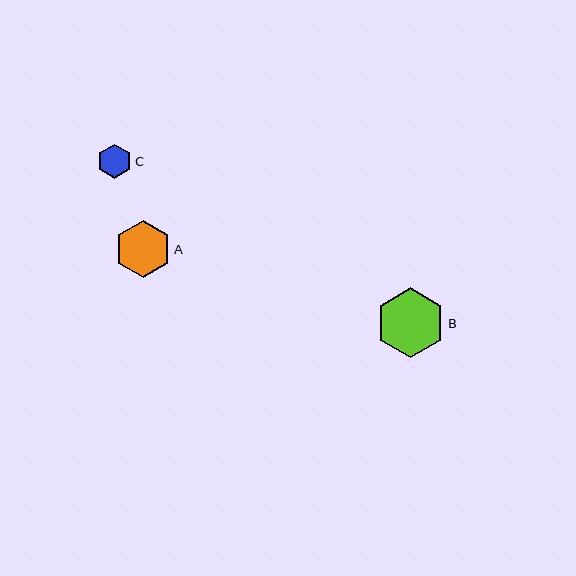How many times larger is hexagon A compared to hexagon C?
Hexagon A is approximately 1.6 times the size of hexagon C.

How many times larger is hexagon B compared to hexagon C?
Hexagon B is approximately 2.0 times the size of hexagon C.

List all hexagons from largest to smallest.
From largest to smallest: B, A, C.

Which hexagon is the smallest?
Hexagon C is the smallest with a size of approximately 34 pixels.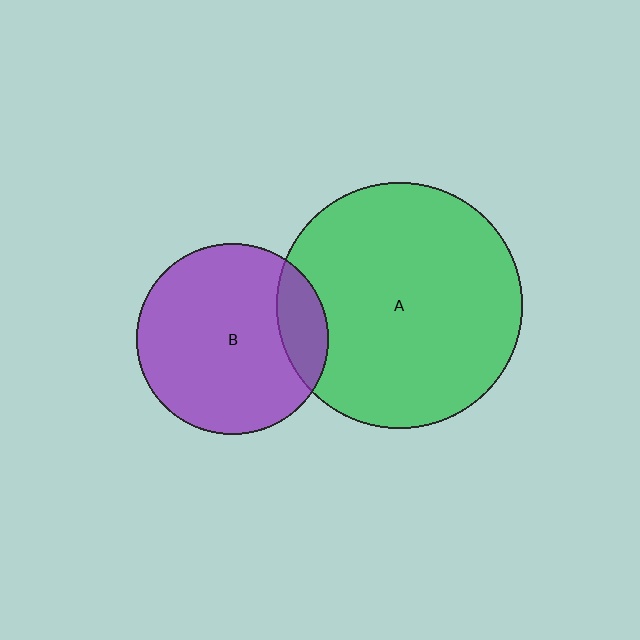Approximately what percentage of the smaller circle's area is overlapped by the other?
Approximately 15%.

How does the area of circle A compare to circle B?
Approximately 1.7 times.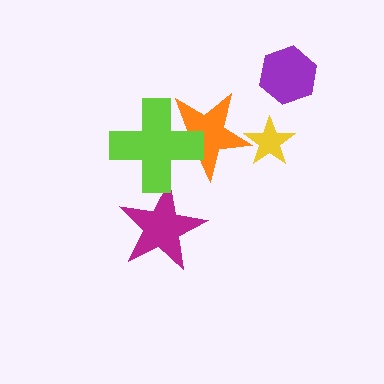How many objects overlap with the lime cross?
2 objects overlap with the lime cross.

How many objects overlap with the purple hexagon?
0 objects overlap with the purple hexagon.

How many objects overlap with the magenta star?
1 object overlaps with the magenta star.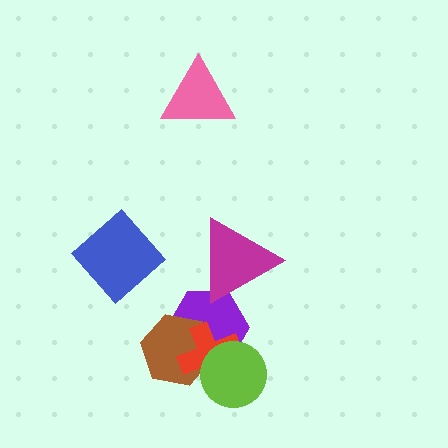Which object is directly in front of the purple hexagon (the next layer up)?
The brown hexagon is directly in front of the purple hexagon.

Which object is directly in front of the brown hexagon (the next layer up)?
The red cross is directly in front of the brown hexagon.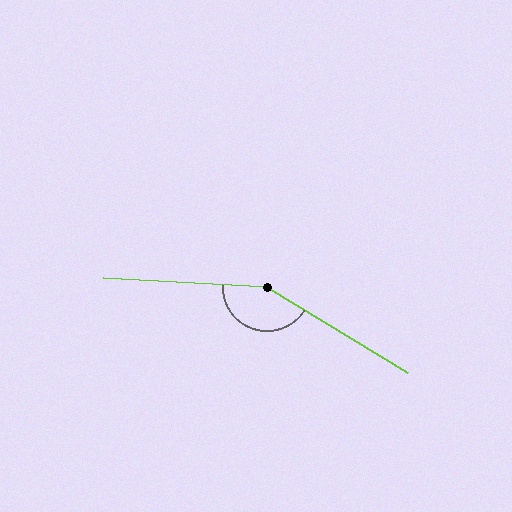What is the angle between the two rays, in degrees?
Approximately 152 degrees.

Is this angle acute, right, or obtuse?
It is obtuse.